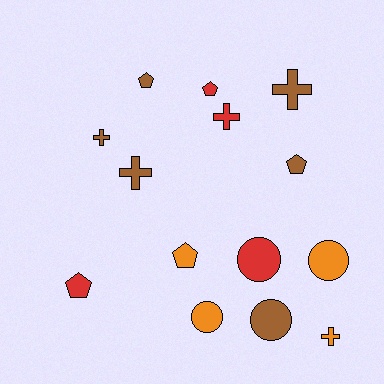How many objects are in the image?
There are 14 objects.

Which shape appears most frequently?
Pentagon, with 5 objects.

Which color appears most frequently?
Brown, with 6 objects.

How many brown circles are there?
There is 1 brown circle.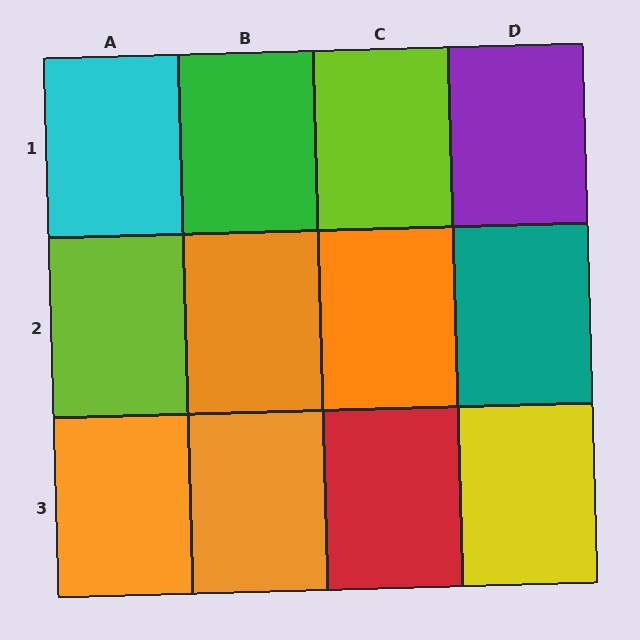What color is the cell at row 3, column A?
Orange.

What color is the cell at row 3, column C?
Red.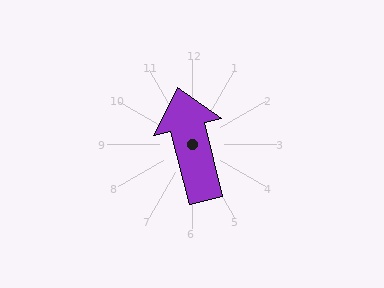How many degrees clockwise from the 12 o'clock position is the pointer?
Approximately 346 degrees.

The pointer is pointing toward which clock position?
Roughly 12 o'clock.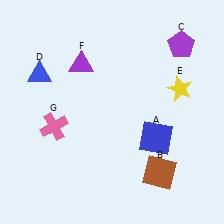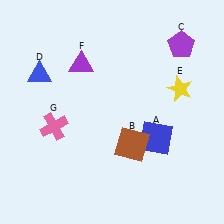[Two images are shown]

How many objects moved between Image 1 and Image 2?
1 object moved between the two images.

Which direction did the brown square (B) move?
The brown square (B) moved up.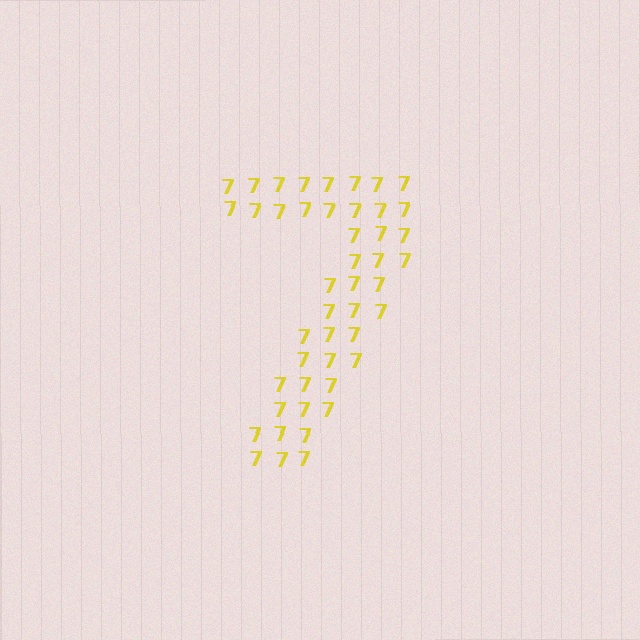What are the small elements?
The small elements are digit 7's.